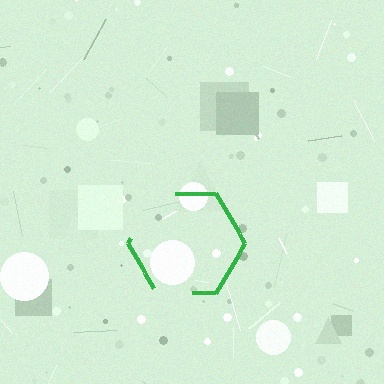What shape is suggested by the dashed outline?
The dashed outline suggests a hexagon.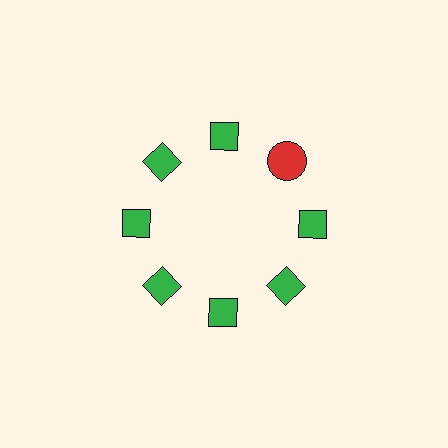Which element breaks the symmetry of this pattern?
The red circle at roughly the 2 o'clock position breaks the symmetry. All other shapes are green diamonds.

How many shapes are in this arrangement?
There are 8 shapes arranged in a ring pattern.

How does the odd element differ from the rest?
It differs in both color (red instead of green) and shape (circle instead of diamond).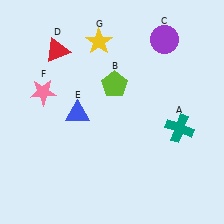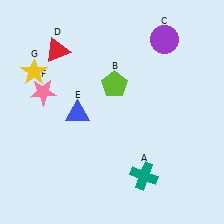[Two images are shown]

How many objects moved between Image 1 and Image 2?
2 objects moved between the two images.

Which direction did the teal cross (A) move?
The teal cross (A) moved down.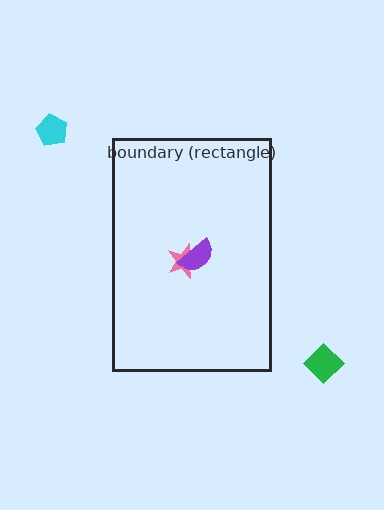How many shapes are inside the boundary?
2 inside, 2 outside.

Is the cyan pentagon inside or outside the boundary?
Outside.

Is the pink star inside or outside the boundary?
Inside.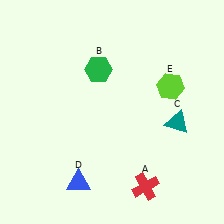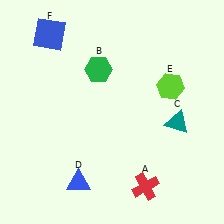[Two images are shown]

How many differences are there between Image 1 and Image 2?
There is 1 difference between the two images.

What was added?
A blue square (F) was added in Image 2.